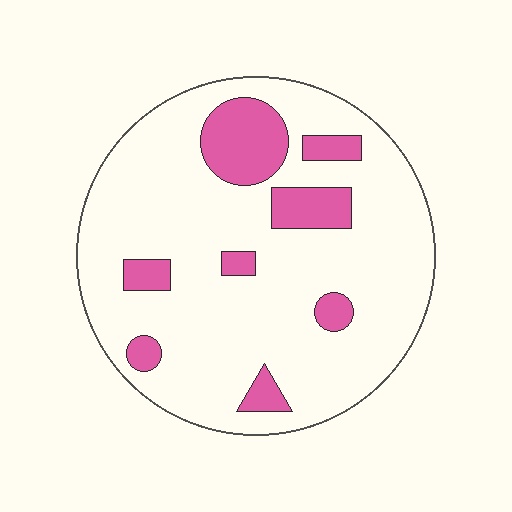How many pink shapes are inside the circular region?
8.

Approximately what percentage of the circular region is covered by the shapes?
Approximately 15%.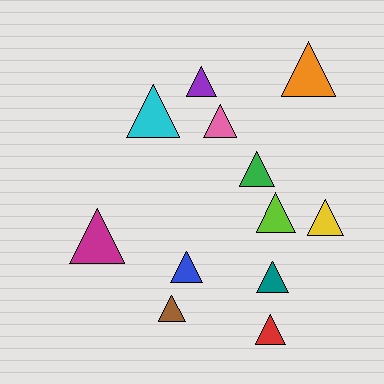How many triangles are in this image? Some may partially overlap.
There are 12 triangles.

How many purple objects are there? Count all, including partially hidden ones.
There is 1 purple object.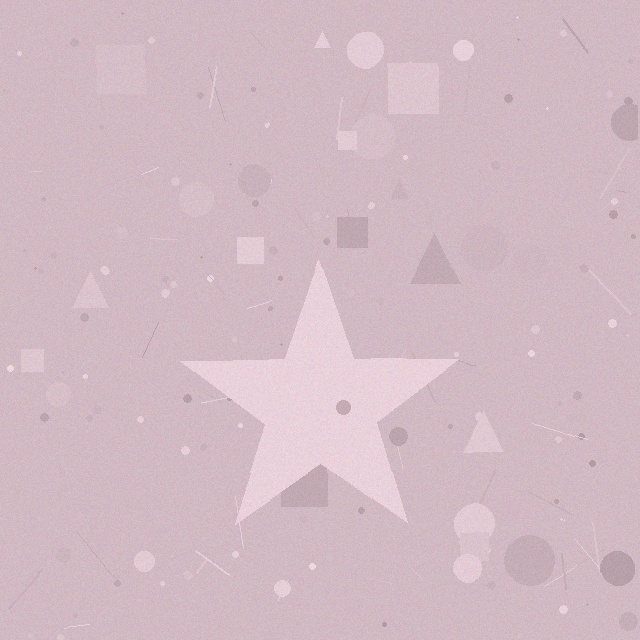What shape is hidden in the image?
A star is hidden in the image.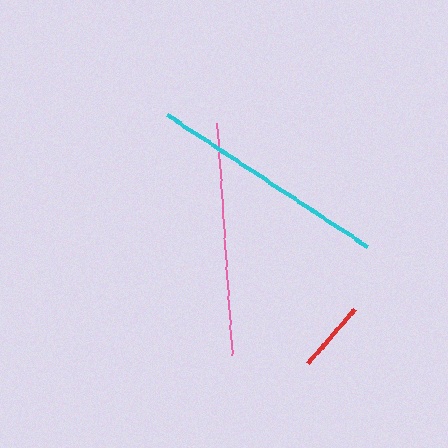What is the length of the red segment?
The red segment is approximately 72 pixels long.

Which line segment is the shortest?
The red line is the shortest at approximately 72 pixels.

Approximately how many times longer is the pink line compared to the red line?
The pink line is approximately 3.2 times the length of the red line.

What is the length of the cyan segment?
The cyan segment is approximately 239 pixels long.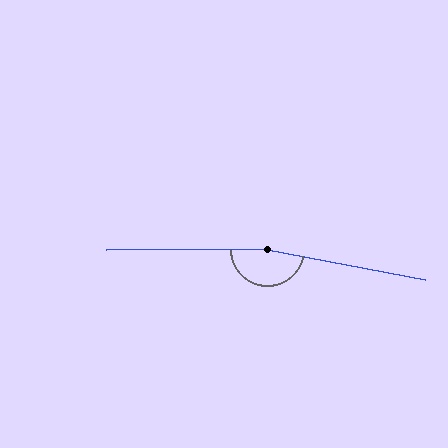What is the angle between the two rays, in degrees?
Approximately 169 degrees.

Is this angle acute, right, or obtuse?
It is obtuse.